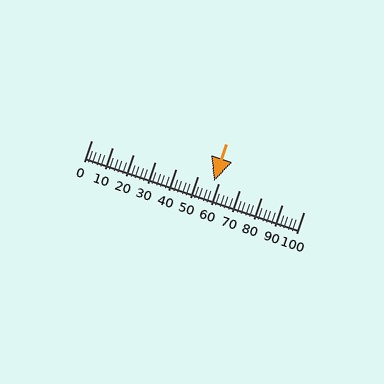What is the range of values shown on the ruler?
The ruler shows values from 0 to 100.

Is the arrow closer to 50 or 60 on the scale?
The arrow is closer to 60.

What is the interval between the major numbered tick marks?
The major tick marks are spaced 10 units apart.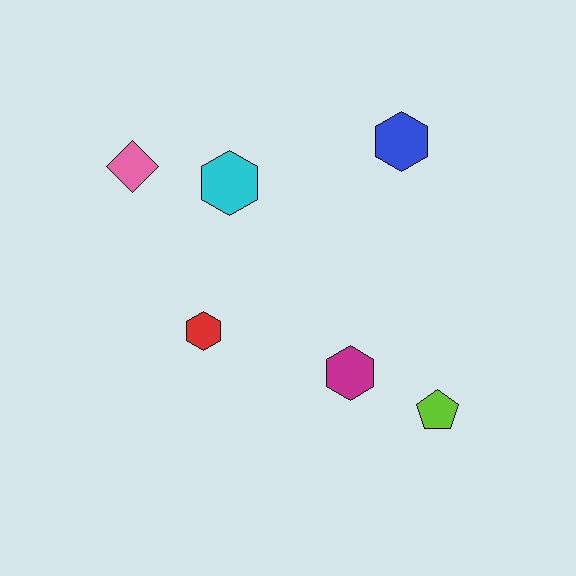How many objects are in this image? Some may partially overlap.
There are 6 objects.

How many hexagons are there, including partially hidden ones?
There are 4 hexagons.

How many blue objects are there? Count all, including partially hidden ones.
There is 1 blue object.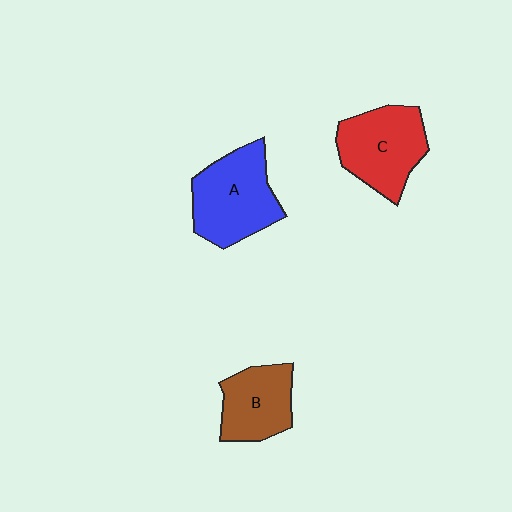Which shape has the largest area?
Shape A (blue).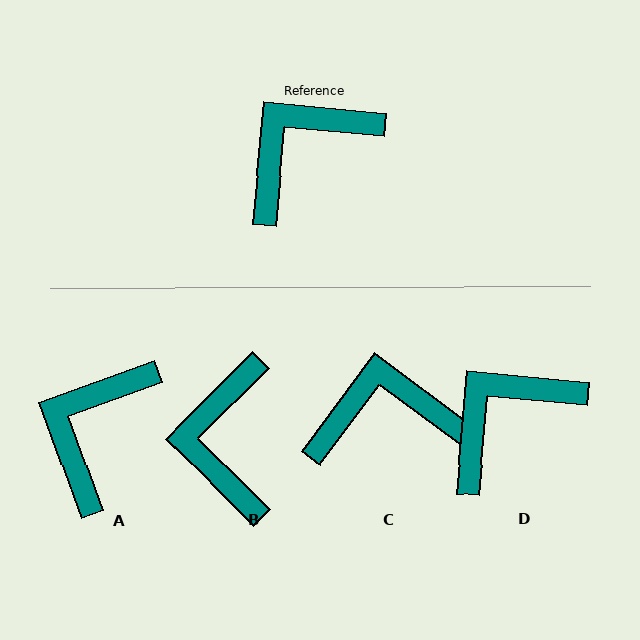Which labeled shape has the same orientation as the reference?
D.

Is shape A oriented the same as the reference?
No, it is off by about 25 degrees.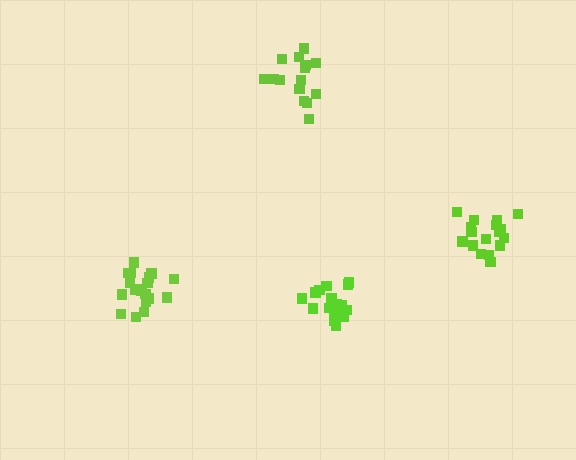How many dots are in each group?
Group 1: 19 dots, Group 2: 15 dots, Group 3: 17 dots, Group 4: 20 dots (71 total).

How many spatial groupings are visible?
There are 4 spatial groupings.